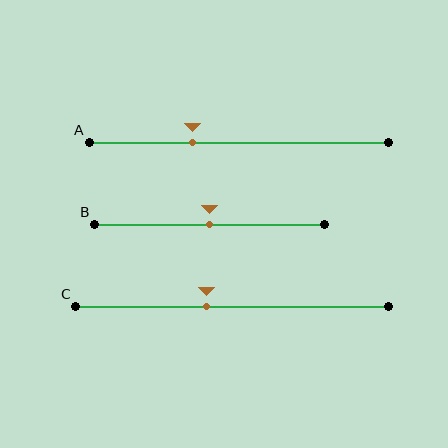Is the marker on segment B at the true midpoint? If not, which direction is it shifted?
Yes, the marker on segment B is at the true midpoint.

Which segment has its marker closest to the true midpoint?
Segment B has its marker closest to the true midpoint.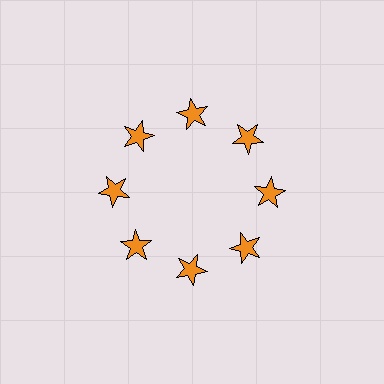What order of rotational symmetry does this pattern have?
This pattern has 8-fold rotational symmetry.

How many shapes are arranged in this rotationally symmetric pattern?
There are 8 shapes, arranged in 8 groups of 1.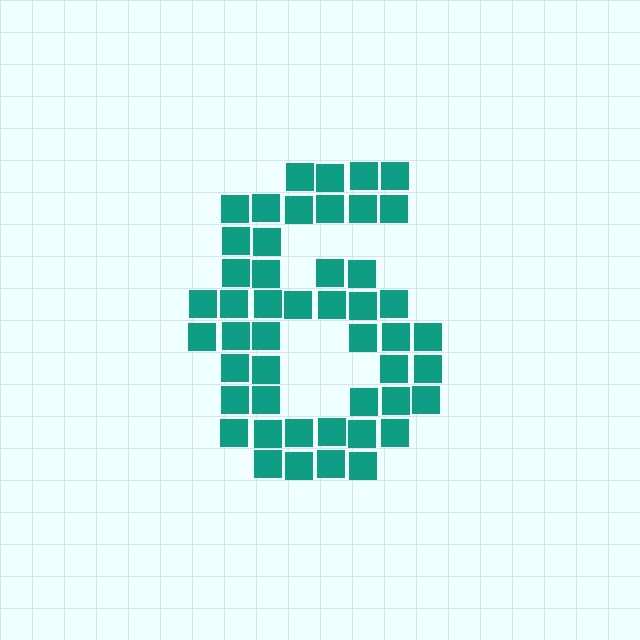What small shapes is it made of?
It is made of small squares.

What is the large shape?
The large shape is the digit 6.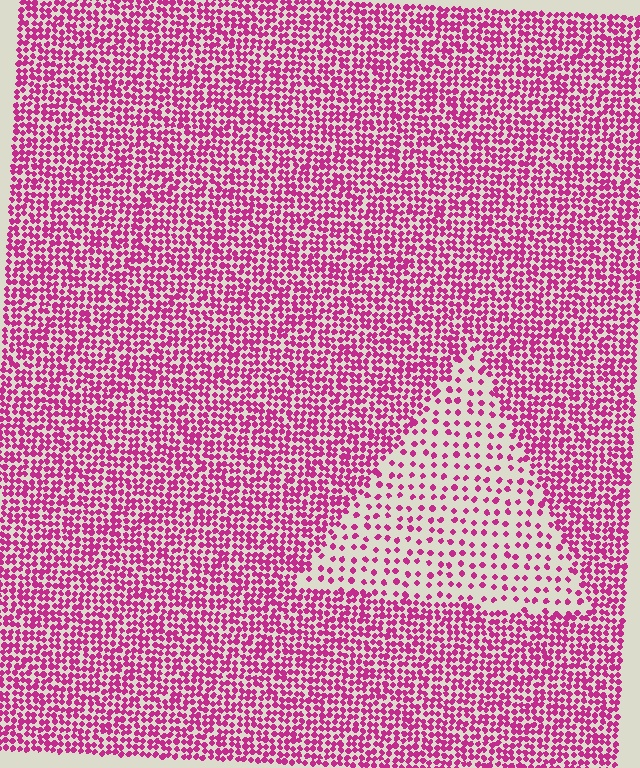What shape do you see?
I see a triangle.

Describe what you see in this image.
The image contains small magenta elements arranged at two different densities. A triangle-shaped region is visible where the elements are less densely packed than the surrounding area.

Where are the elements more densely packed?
The elements are more densely packed outside the triangle boundary.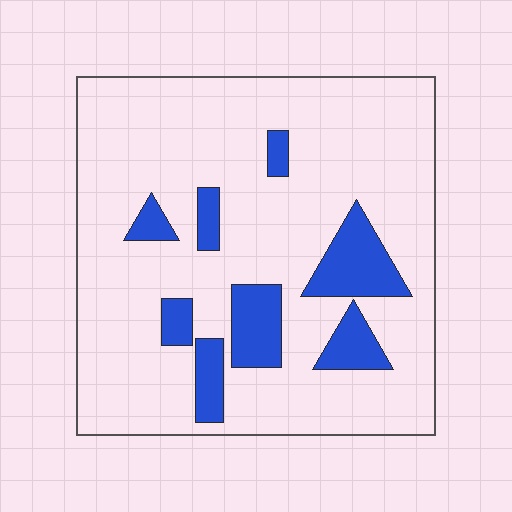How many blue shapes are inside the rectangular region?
8.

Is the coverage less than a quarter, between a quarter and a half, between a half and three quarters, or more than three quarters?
Less than a quarter.